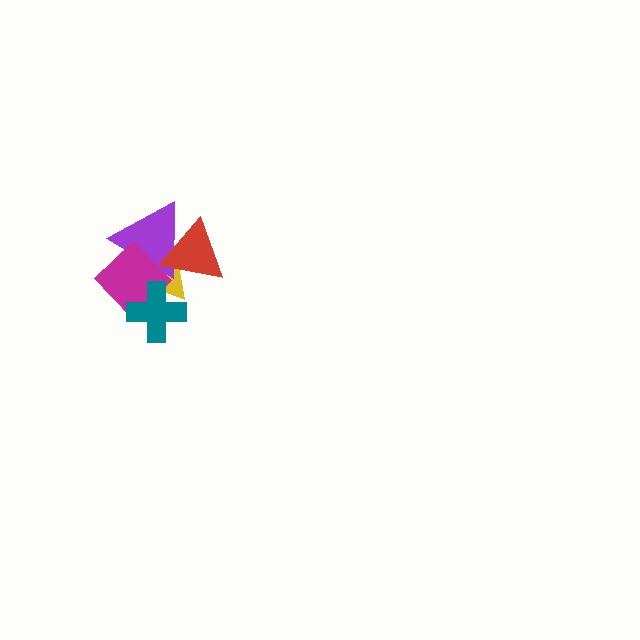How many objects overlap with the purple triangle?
3 objects overlap with the purple triangle.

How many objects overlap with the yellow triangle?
4 objects overlap with the yellow triangle.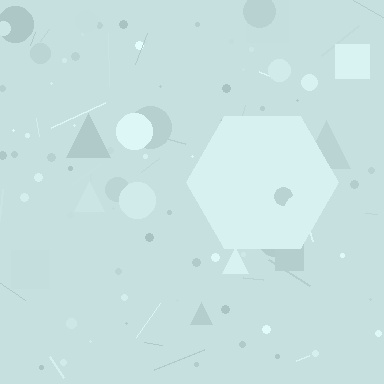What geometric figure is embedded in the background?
A hexagon is embedded in the background.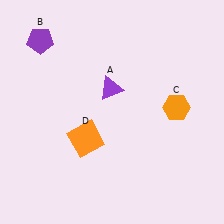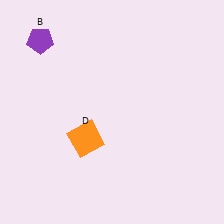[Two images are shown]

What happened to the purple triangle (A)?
The purple triangle (A) was removed in Image 2. It was in the top-left area of Image 1.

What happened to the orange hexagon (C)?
The orange hexagon (C) was removed in Image 2. It was in the top-right area of Image 1.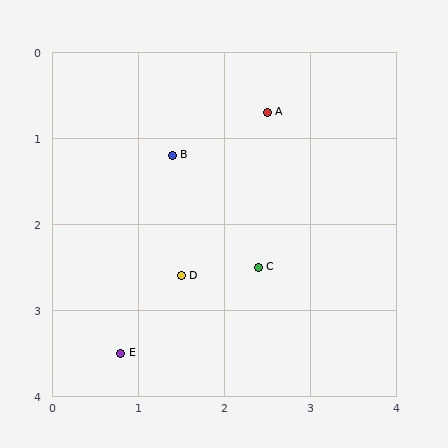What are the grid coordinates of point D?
Point D is at approximately (1.5, 2.6).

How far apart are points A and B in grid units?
Points A and B are about 1.2 grid units apart.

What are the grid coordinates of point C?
Point C is at approximately (2.4, 2.5).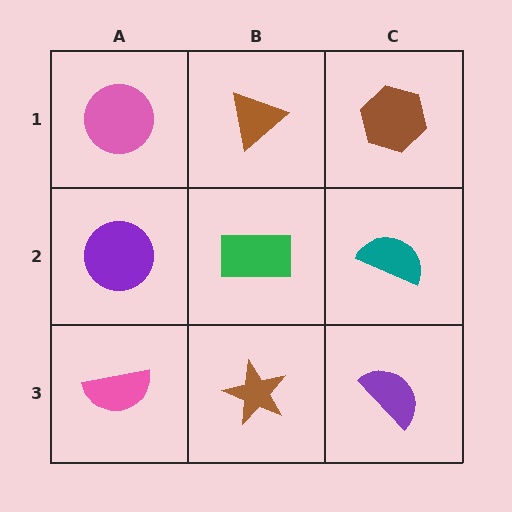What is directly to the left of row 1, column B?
A pink circle.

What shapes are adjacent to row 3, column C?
A teal semicircle (row 2, column C), a brown star (row 3, column B).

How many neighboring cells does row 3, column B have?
3.